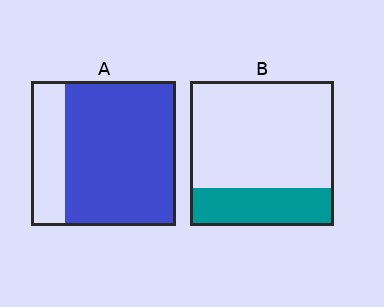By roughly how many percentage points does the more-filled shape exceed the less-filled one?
By roughly 50 percentage points (A over B).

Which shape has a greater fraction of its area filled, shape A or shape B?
Shape A.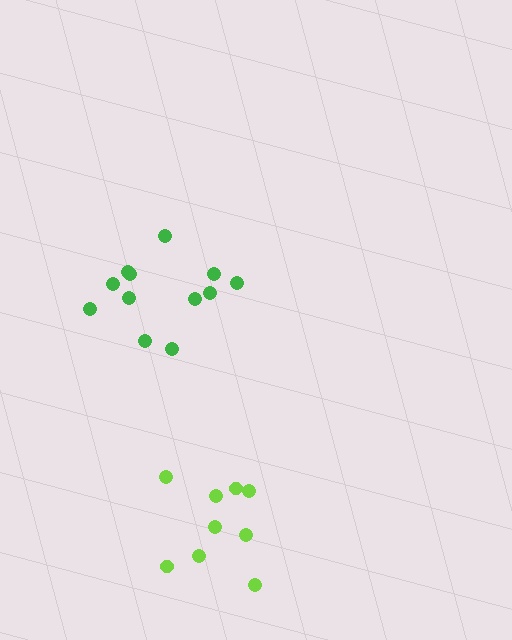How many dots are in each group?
Group 1: 12 dots, Group 2: 9 dots (21 total).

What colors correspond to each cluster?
The clusters are colored: green, lime.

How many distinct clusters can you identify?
There are 2 distinct clusters.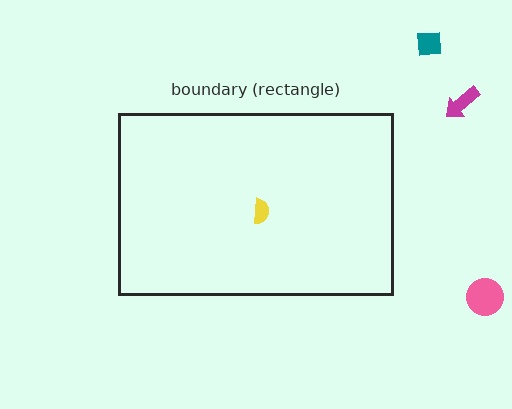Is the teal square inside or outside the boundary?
Outside.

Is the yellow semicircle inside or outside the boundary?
Inside.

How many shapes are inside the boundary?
1 inside, 3 outside.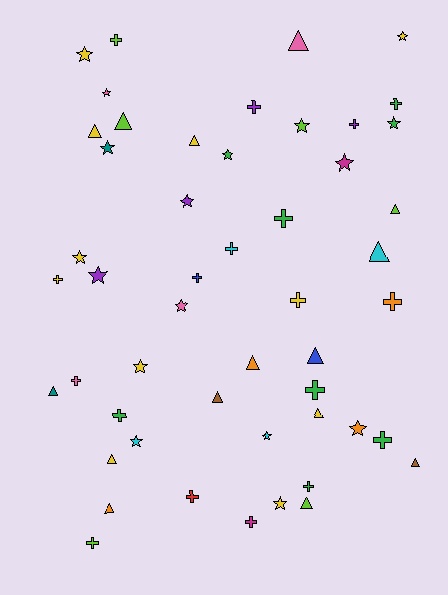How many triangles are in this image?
There are 15 triangles.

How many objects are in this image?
There are 50 objects.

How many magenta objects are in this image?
There are 2 magenta objects.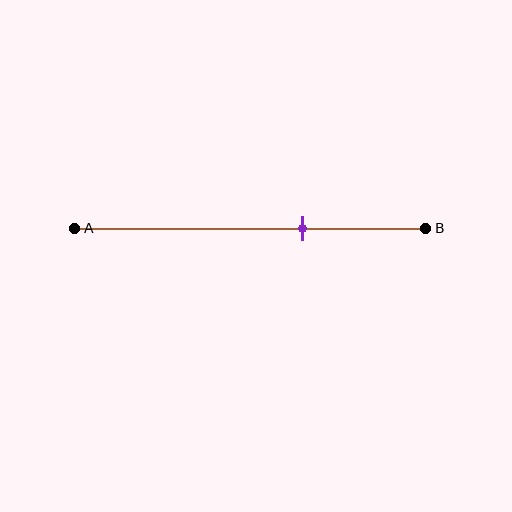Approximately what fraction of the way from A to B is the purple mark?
The purple mark is approximately 65% of the way from A to B.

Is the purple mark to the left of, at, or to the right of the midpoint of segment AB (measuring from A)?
The purple mark is to the right of the midpoint of segment AB.